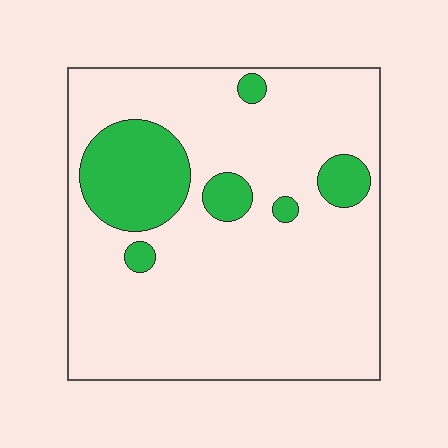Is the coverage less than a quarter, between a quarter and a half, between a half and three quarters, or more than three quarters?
Less than a quarter.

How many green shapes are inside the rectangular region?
6.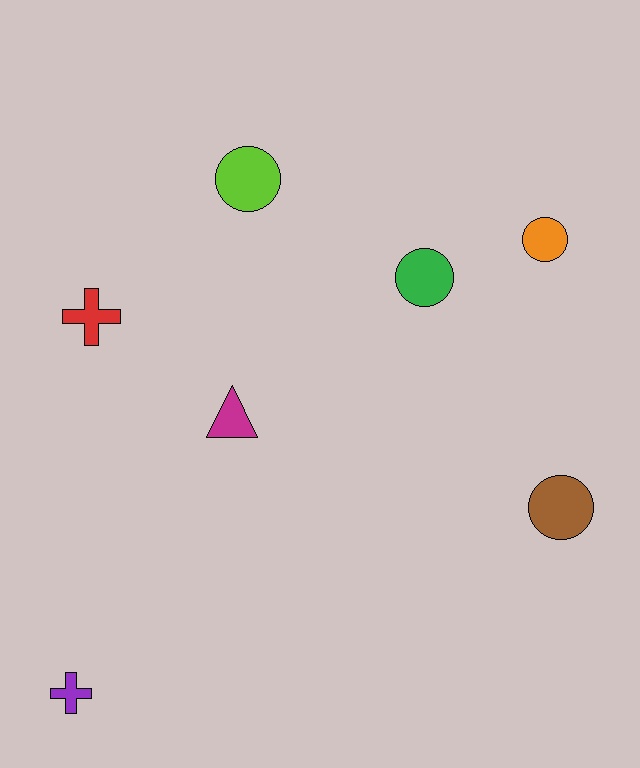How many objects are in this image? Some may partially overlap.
There are 7 objects.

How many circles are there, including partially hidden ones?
There are 4 circles.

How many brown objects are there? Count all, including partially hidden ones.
There is 1 brown object.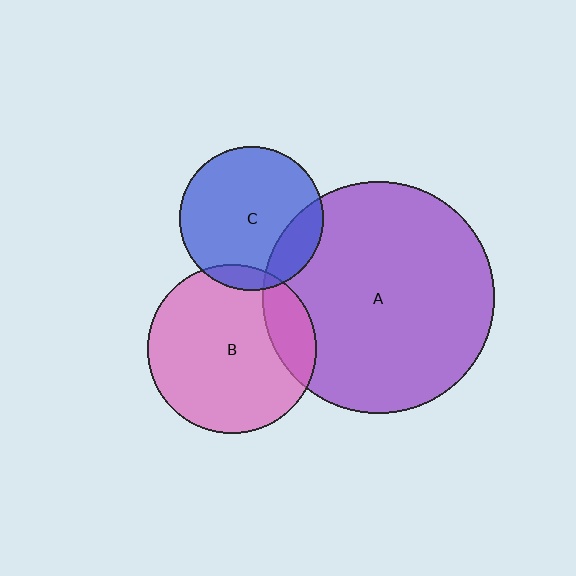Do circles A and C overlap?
Yes.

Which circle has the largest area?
Circle A (purple).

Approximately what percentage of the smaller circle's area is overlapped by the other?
Approximately 20%.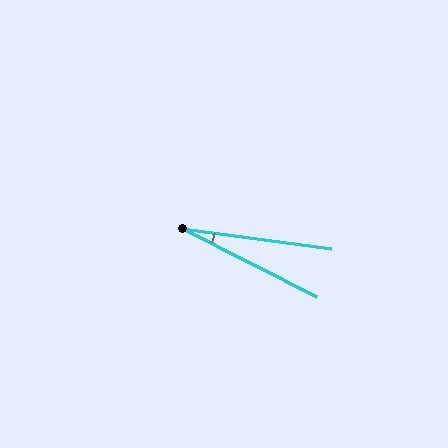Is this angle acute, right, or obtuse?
It is acute.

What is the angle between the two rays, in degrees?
Approximately 19 degrees.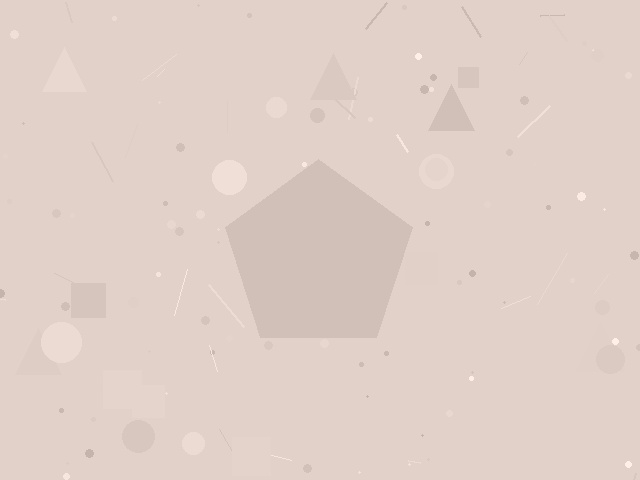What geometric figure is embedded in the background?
A pentagon is embedded in the background.